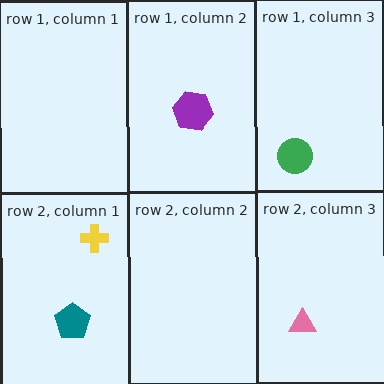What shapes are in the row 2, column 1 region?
The yellow cross, the teal pentagon.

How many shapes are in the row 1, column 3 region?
1.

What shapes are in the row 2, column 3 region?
The pink triangle.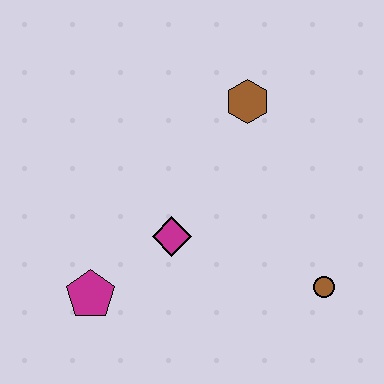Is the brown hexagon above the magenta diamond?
Yes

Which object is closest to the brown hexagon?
The magenta diamond is closest to the brown hexagon.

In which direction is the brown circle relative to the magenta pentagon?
The brown circle is to the right of the magenta pentagon.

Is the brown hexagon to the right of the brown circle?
No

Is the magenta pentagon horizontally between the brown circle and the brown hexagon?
No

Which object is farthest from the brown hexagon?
The magenta pentagon is farthest from the brown hexagon.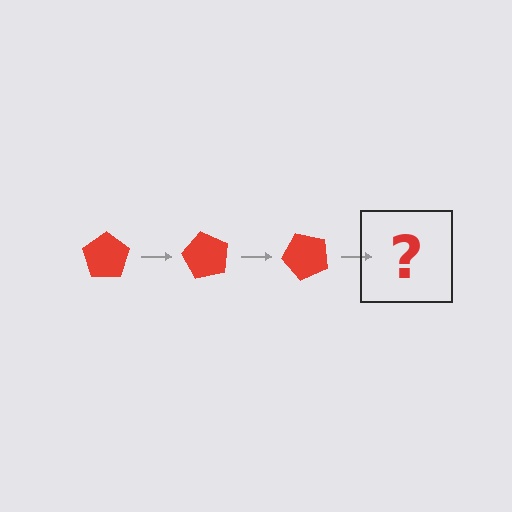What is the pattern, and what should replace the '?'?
The pattern is that the pentagon rotates 60 degrees each step. The '?' should be a red pentagon rotated 180 degrees.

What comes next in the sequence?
The next element should be a red pentagon rotated 180 degrees.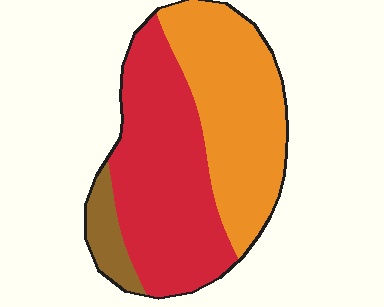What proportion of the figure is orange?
Orange covers around 45% of the figure.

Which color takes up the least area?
Brown, at roughly 10%.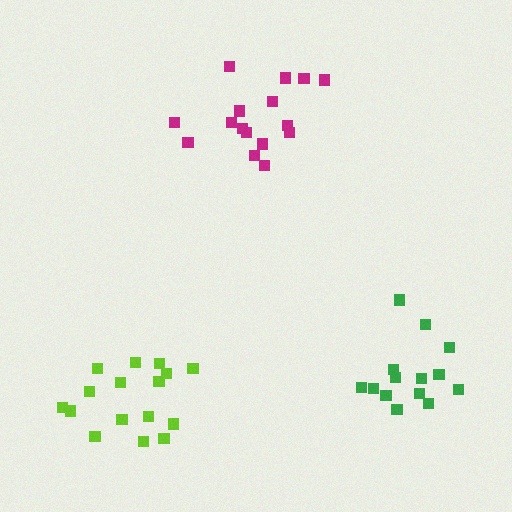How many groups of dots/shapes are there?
There are 3 groups.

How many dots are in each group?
Group 1: 16 dots, Group 2: 16 dots, Group 3: 14 dots (46 total).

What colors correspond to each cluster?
The clusters are colored: lime, magenta, green.